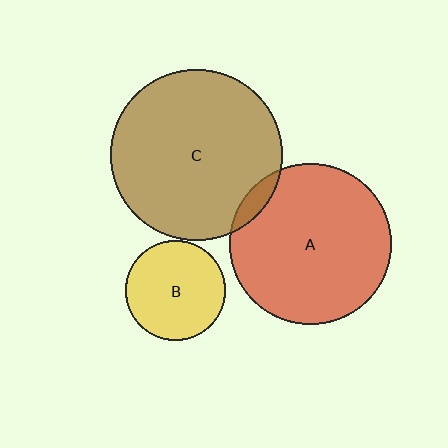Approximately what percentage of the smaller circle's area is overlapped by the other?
Approximately 5%.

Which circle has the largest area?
Circle C (brown).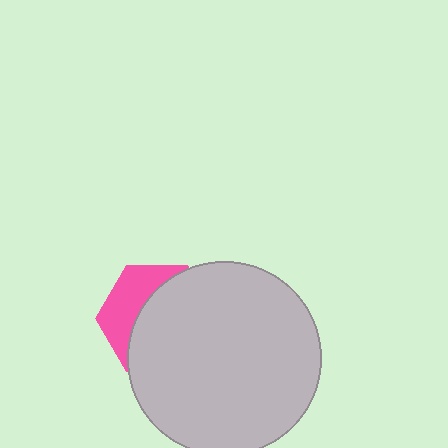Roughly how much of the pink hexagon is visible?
A small part of it is visible (roughly 35%).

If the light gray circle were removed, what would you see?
You would see the complete pink hexagon.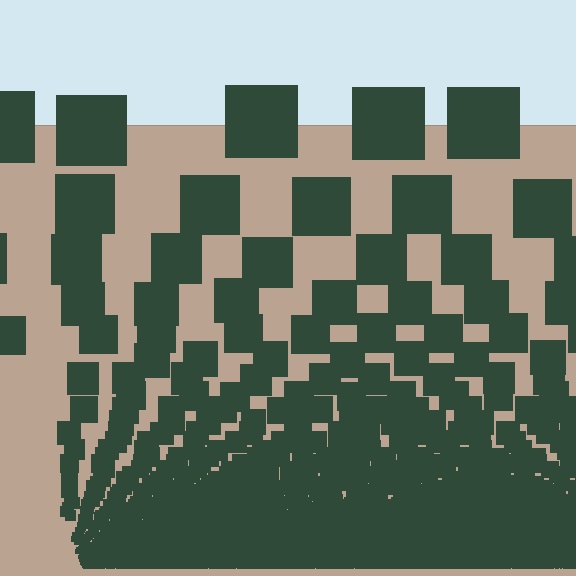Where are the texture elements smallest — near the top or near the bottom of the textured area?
Near the bottom.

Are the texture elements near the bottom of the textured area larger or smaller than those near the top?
Smaller. The gradient is inverted — elements near the bottom are smaller and denser.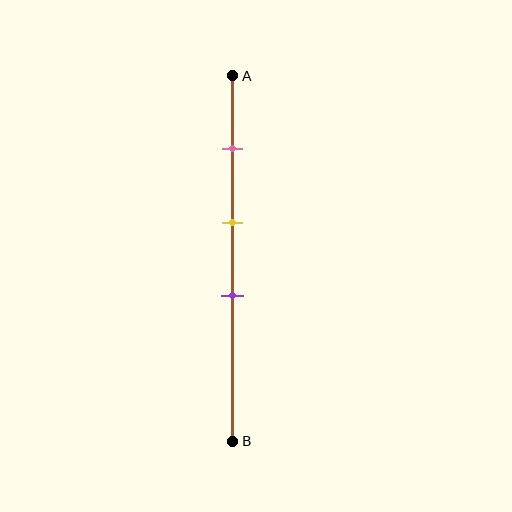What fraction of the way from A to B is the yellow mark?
The yellow mark is approximately 40% (0.4) of the way from A to B.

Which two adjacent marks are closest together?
The yellow and purple marks are the closest adjacent pair.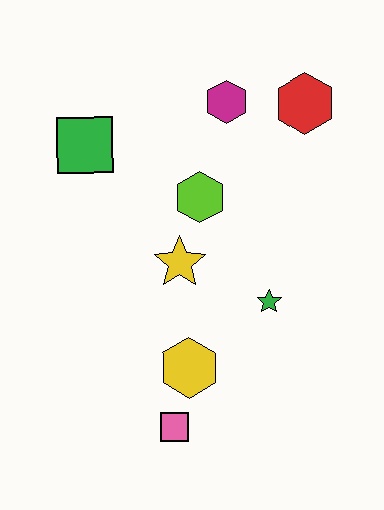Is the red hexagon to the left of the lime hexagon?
No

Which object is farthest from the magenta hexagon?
The pink square is farthest from the magenta hexagon.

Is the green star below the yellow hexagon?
No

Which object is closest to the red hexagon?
The magenta hexagon is closest to the red hexagon.